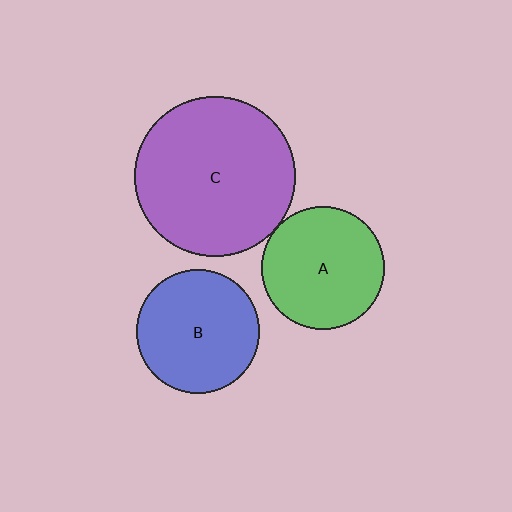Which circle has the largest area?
Circle C (purple).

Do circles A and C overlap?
Yes.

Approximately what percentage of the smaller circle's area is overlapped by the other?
Approximately 5%.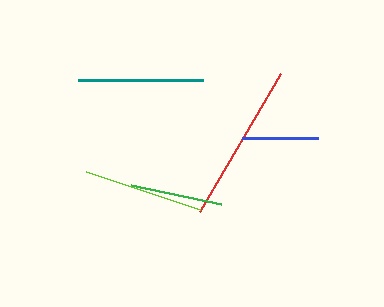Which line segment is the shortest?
The blue line is the shortest at approximately 77 pixels.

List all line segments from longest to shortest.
From longest to shortest: red, teal, lime, green, blue.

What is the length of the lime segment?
The lime segment is approximately 120 pixels long.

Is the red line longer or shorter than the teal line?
The red line is longer than the teal line.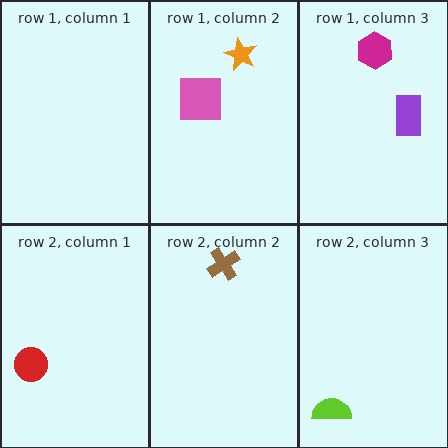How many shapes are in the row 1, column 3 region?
2.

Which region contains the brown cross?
The row 2, column 2 region.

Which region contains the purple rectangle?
The row 1, column 3 region.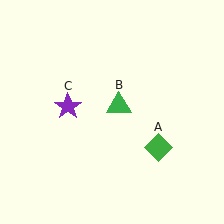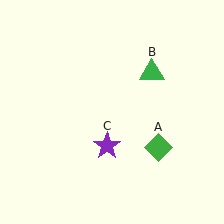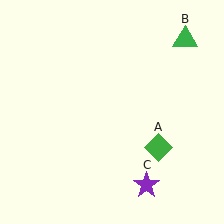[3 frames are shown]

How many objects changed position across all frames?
2 objects changed position: green triangle (object B), purple star (object C).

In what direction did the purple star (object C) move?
The purple star (object C) moved down and to the right.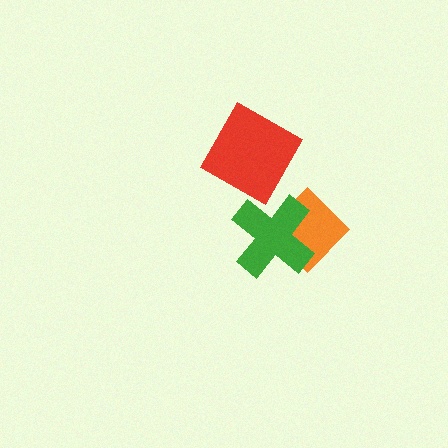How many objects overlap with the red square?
0 objects overlap with the red square.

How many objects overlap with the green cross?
1 object overlaps with the green cross.